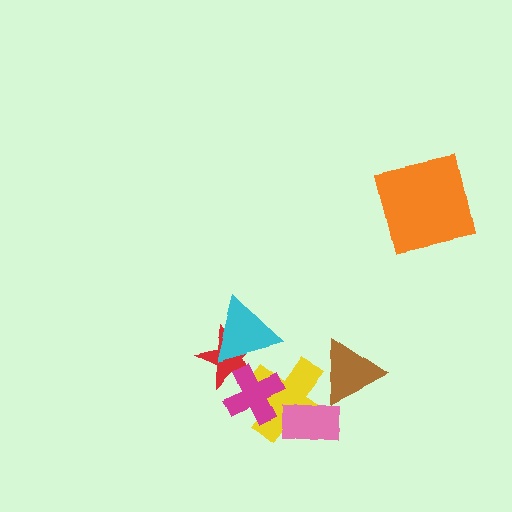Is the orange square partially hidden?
No, no other shape covers it.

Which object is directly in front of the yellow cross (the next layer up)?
The pink rectangle is directly in front of the yellow cross.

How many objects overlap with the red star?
2 objects overlap with the red star.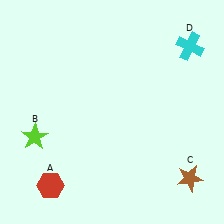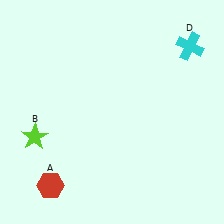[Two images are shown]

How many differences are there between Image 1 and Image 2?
There is 1 difference between the two images.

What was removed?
The brown star (C) was removed in Image 2.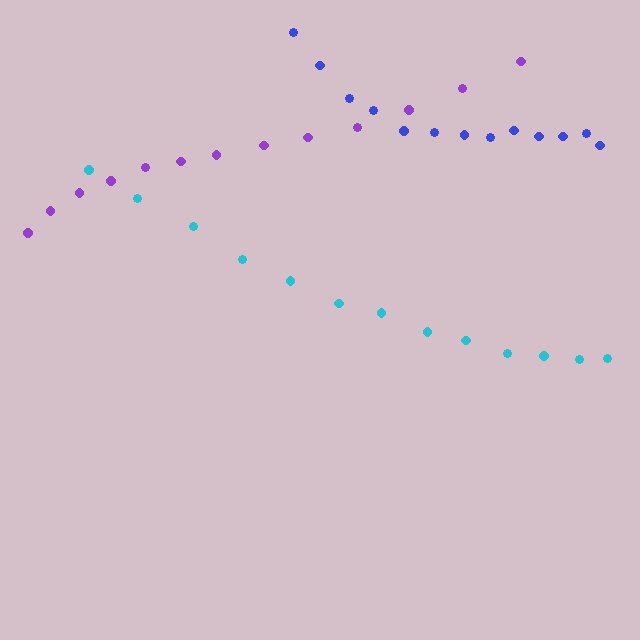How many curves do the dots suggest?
There are 3 distinct paths.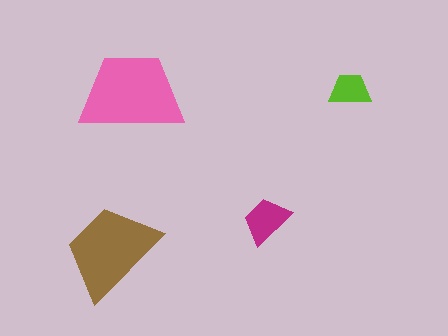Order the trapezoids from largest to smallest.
the pink one, the brown one, the magenta one, the lime one.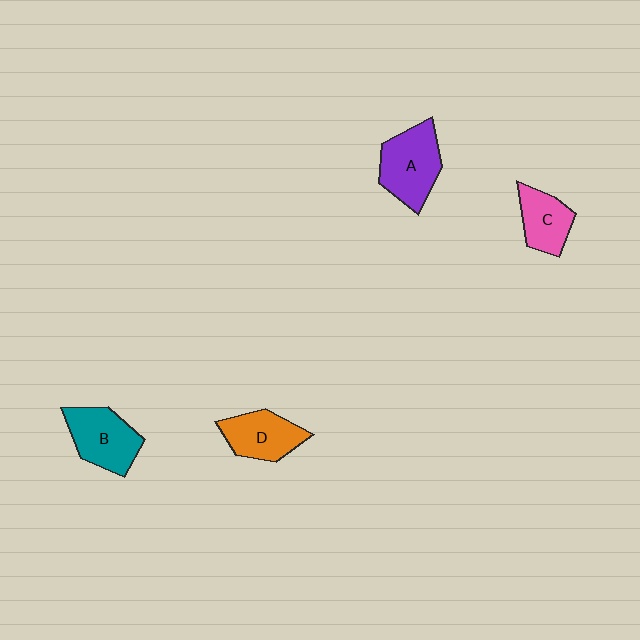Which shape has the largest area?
Shape A (purple).